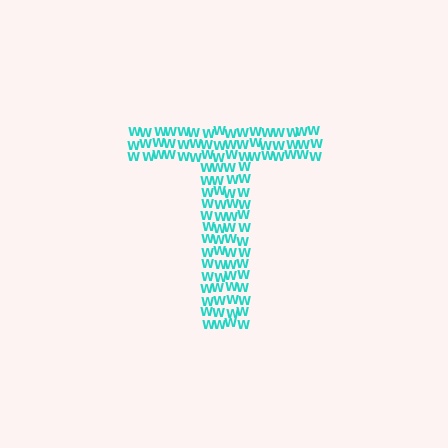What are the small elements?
The small elements are letter W's.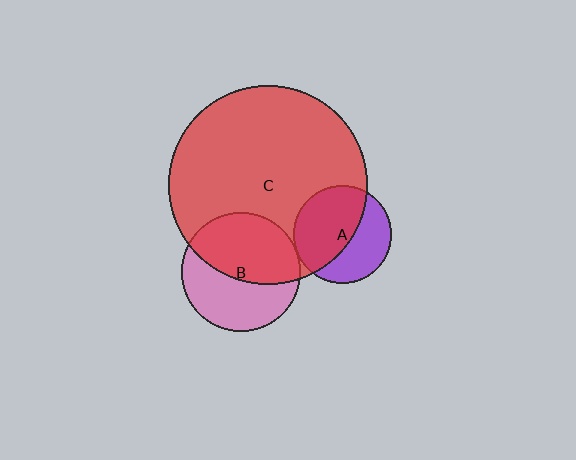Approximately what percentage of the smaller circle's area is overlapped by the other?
Approximately 60%.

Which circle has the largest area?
Circle C (red).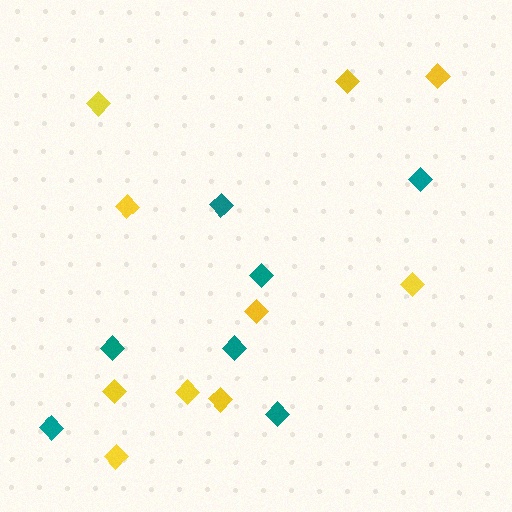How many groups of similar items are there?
There are 2 groups: one group of teal diamonds (7) and one group of yellow diamonds (10).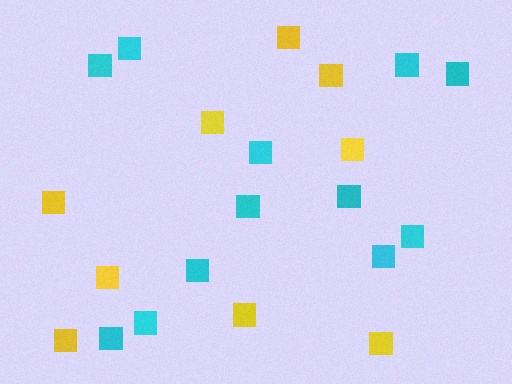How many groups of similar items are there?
There are 2 groups: one group of yellow squares (9) and one group of cyan squares (12).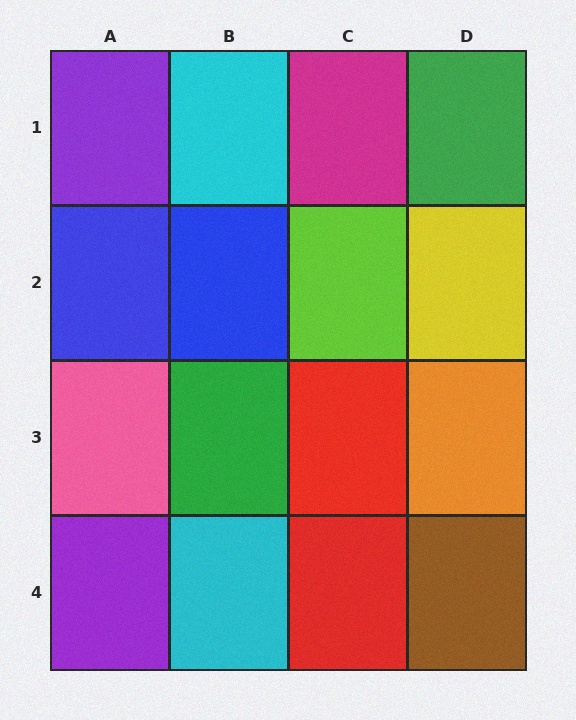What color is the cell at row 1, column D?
Green.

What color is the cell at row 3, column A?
Pink.